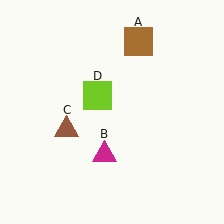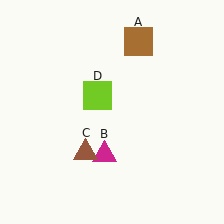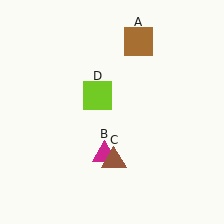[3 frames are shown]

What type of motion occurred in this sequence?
The brown triangle (object C) rotated counterclockwise around the center of the scene.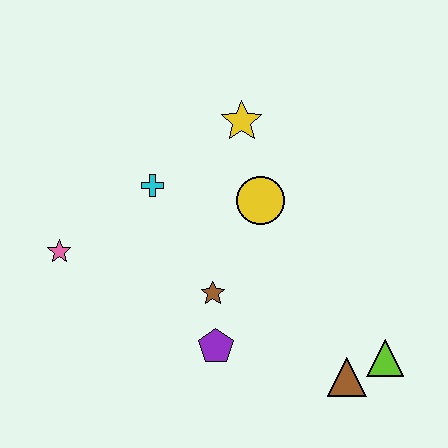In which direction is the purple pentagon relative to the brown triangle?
The purple pentagon is to the left of the brown triangle.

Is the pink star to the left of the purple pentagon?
Yes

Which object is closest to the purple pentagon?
The brown star is closest to the purple pentagon.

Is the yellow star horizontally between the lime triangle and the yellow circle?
No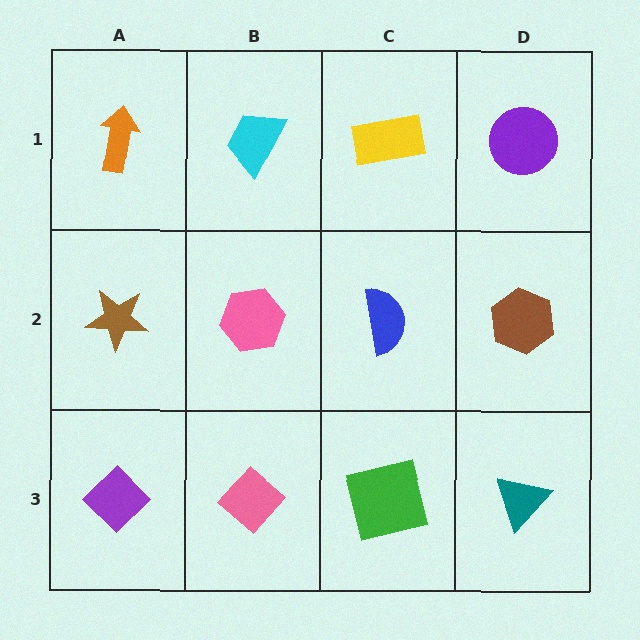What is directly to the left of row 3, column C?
A pink diamond.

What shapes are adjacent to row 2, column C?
A yellow rectangle (row 1, column C), a green square (row 3, column C), a pink hexagon (row 2, column B), a brown hexagon (row 2, column D).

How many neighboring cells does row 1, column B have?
3.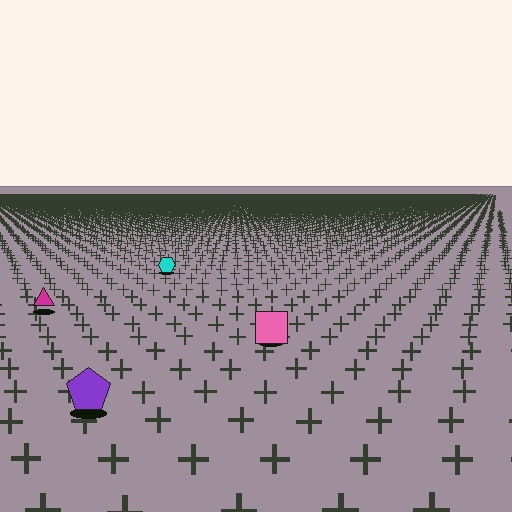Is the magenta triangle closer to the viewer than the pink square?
No. The pink square is closer — you can tell from the texture gradient: the ground texture is coarser near it.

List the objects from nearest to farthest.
From nearest to farthest: the purple pentagon, the pink square, the magenta triangle, the cyan hexagon.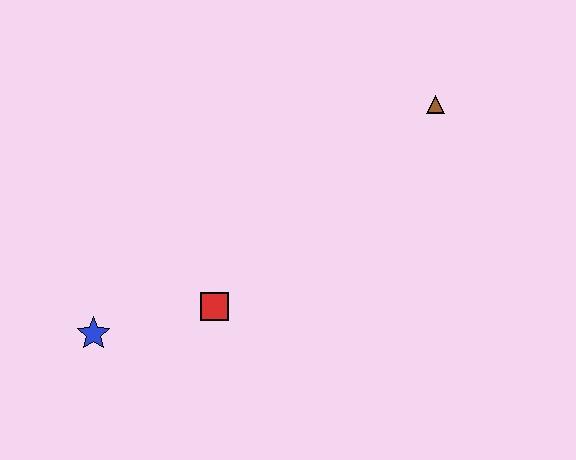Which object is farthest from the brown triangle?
The blue star is farthest from the brown triangle.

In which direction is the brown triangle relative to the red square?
The brown triangle is to the right of the red square.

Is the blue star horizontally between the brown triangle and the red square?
No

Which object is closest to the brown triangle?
The red square is closest to the brown triangle.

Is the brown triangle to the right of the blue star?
Yes